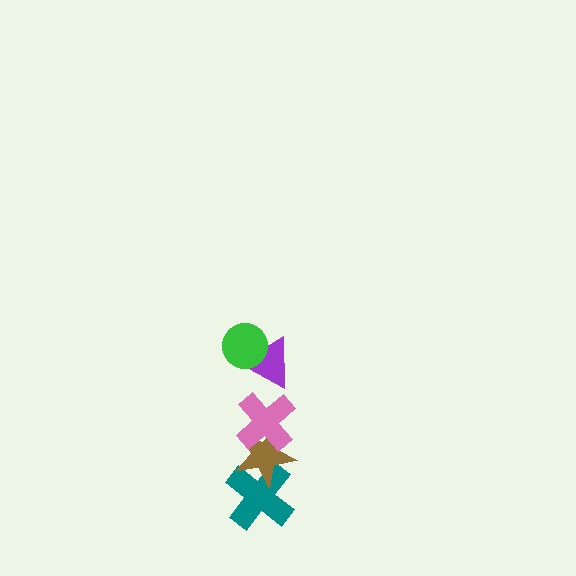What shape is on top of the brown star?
The pink cross is on top of the brown star.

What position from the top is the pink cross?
The pink cross is 3rd from the top.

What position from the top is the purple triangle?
The purple triangle is 2nd from the top.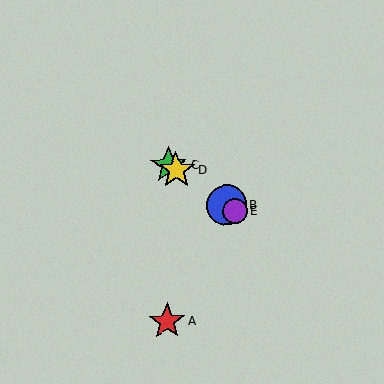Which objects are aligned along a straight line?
Objects B, C, D, E are aligned along a straight line.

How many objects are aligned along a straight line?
4 objects (B, C, D, E) are aligned along a straight line.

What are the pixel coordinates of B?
Object B is at (226, 205).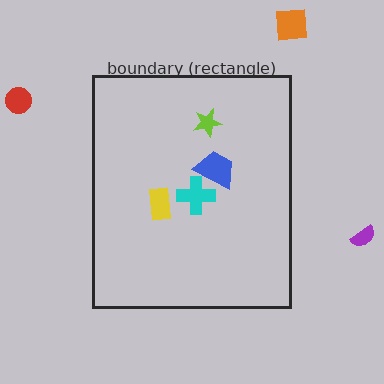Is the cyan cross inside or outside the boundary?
Inside.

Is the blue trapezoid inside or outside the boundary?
Inside.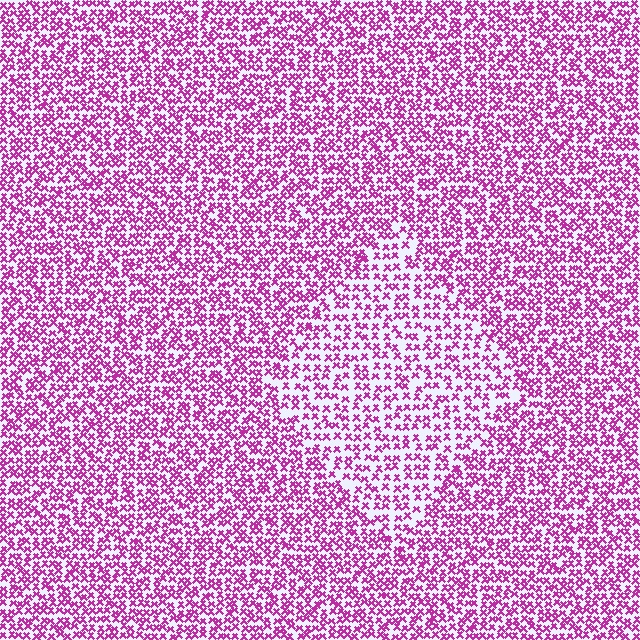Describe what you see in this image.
The image contains small magenta elements arranged at two different densities. A diamond-shaped region is visible where the elements are less densely packed than the surrounding area.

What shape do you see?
I see a diamond.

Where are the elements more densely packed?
The elements are more densely packed outside the diamond boundary.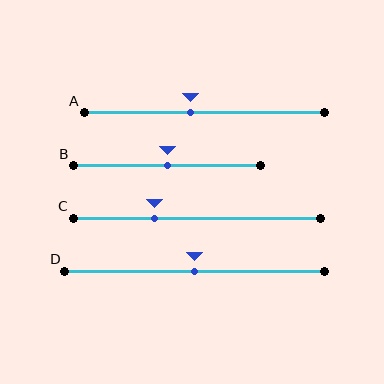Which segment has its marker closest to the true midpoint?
Segment B has its marker closest to the true midpoint.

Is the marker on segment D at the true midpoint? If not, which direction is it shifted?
Yes, the marker on segment D is at the true midpoint.